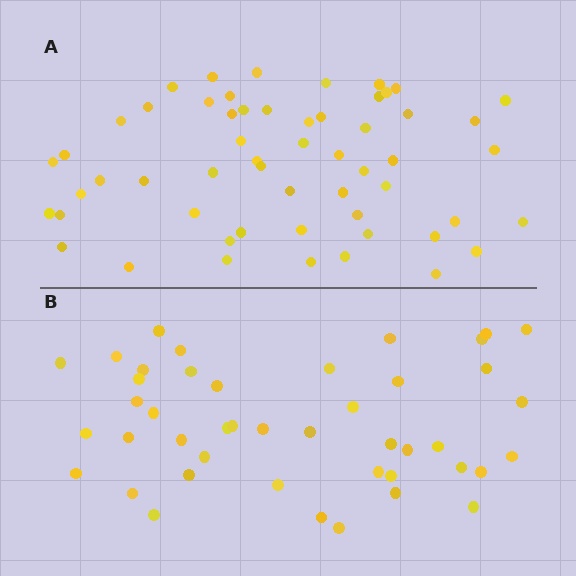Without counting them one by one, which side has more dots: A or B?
Region A (the top region) has more dots.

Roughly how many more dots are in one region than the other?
Region A has roughly 12 or so more dots than region B.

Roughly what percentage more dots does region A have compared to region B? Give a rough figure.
About 25% more.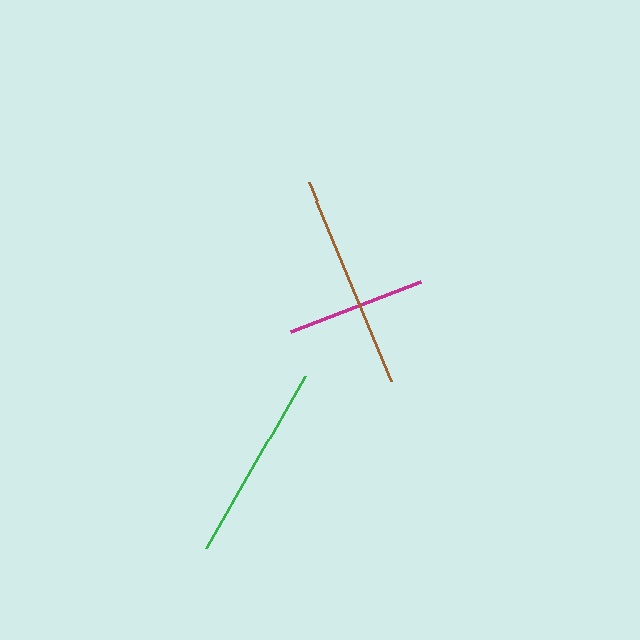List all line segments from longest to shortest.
From longest to shortest: brown, green, magenta.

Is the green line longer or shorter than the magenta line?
The green line is longer than the magenta line.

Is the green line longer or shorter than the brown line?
The brown line is longer than the green line.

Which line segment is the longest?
The brown line is the longest at approximately 215 pixels.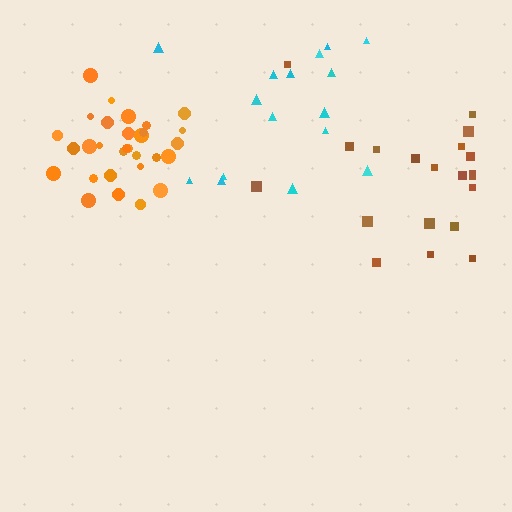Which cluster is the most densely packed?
Orange.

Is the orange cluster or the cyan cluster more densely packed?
Orange.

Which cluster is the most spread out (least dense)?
Brown.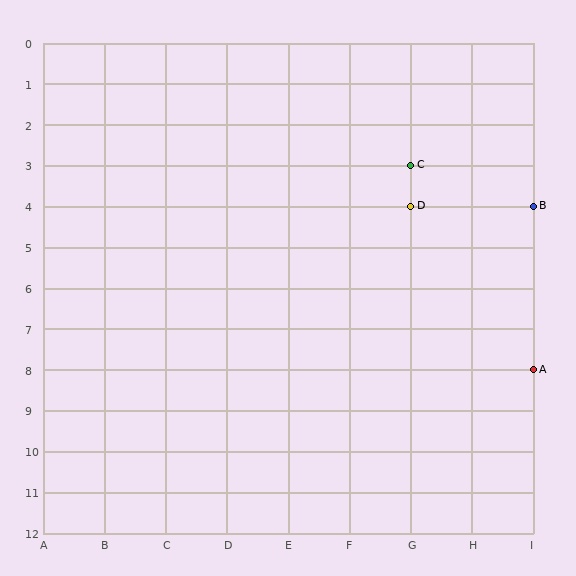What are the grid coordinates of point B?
Point B is at grid coordinates (I, 4).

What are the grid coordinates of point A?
Point A is at grid coordinates (I, 8).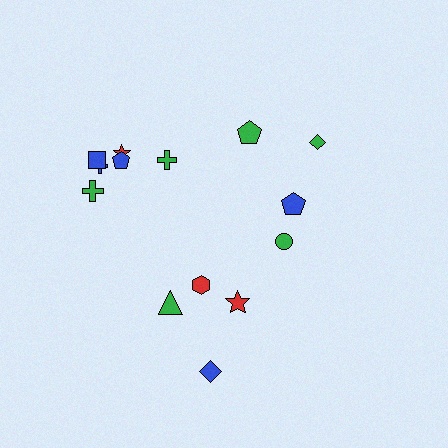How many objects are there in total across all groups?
There are 14 objects.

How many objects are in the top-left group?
There are 6 objects.